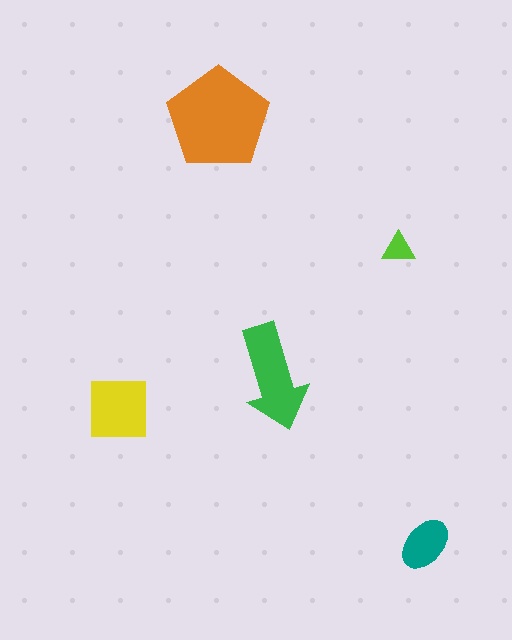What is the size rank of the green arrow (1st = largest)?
2nd.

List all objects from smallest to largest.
The lime triangle, the teal ellipse, the yellow square, the green arrow, the orange pentagon.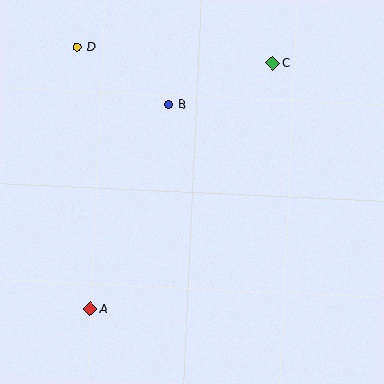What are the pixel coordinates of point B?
Point B is at (169, 104).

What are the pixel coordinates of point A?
Point A is at (90, 309).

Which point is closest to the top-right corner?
Point C is closest to the top-right corner.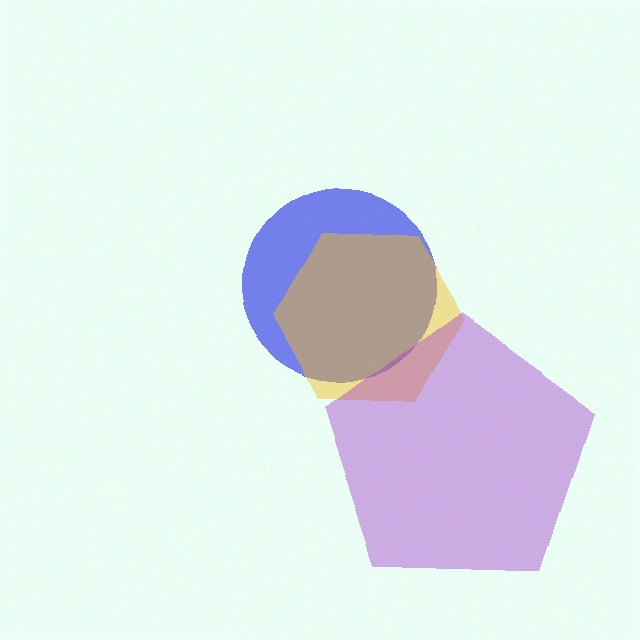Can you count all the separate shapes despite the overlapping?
Yes, there are 3 separate shapes.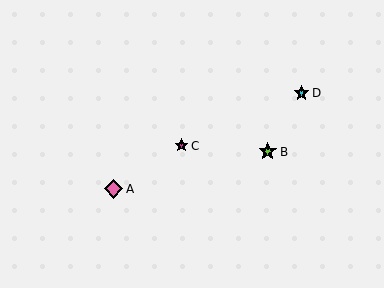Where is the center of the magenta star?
The center of the magenta star is at (181, 146).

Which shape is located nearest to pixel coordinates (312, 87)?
The cyan star (labeled D) at (302, 93) is nearest to that location.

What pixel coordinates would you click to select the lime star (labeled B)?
Click at (268, 152) to select the lime star B.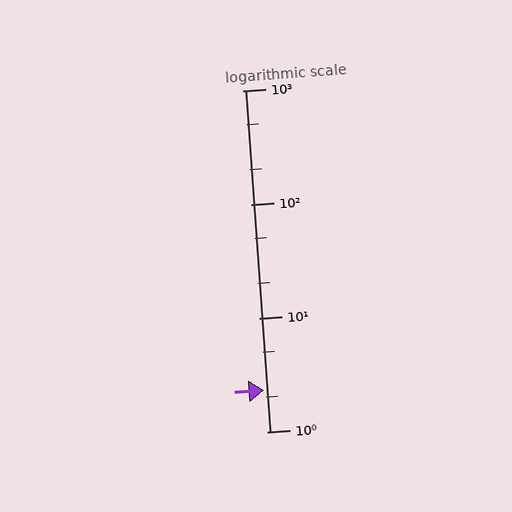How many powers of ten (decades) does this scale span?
The scale spans 3 decades, from 1 to 1000.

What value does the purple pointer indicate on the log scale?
The pointer indicates approximately 2.3.